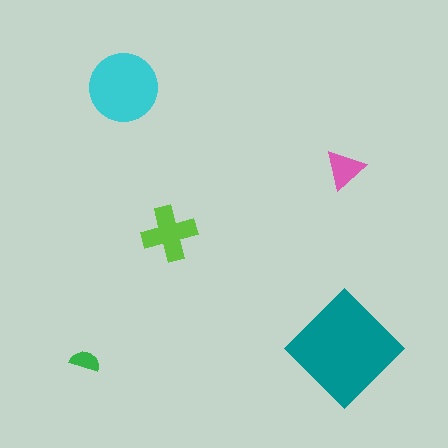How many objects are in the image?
There are 5 objects in the image.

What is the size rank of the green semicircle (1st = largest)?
5th.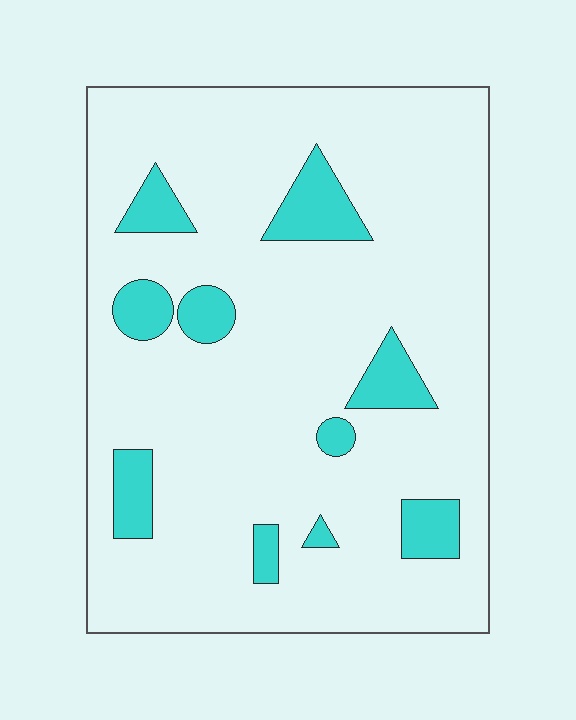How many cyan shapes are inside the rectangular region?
10.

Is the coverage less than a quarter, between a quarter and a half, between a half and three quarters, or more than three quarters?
Less than a quarter.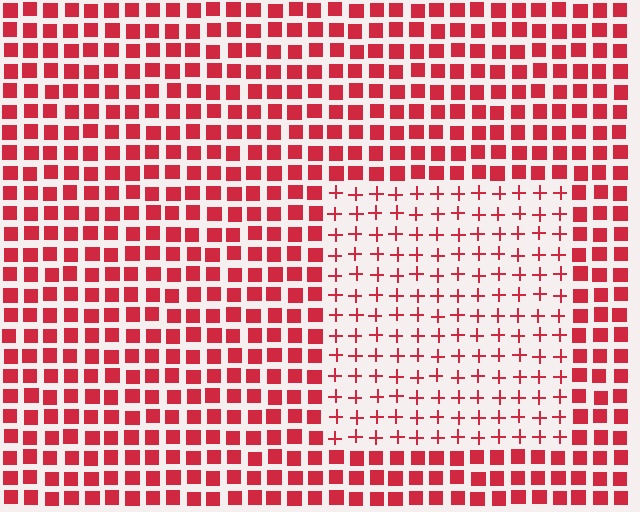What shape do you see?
I see a rectangle.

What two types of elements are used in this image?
The image uses plus signs inside the rectangle region and squares outside it.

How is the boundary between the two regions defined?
The boundary is defined by a change in element shape: plus signs inside vs. squares outside. All elements share the same color and spacing.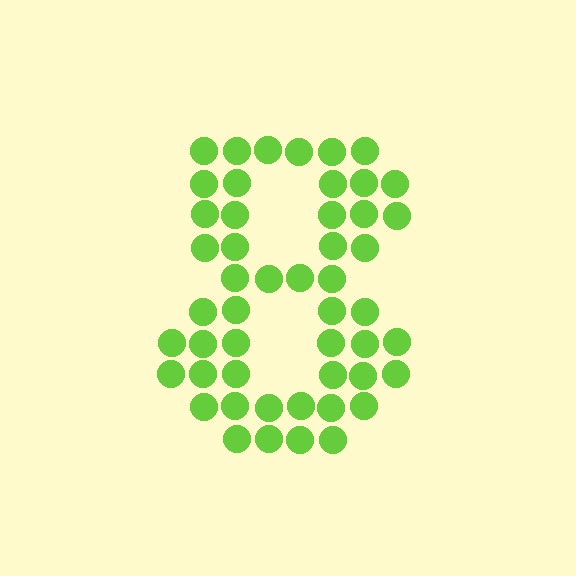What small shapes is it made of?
It is made of small circles.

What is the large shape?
The large shape is the digit 8.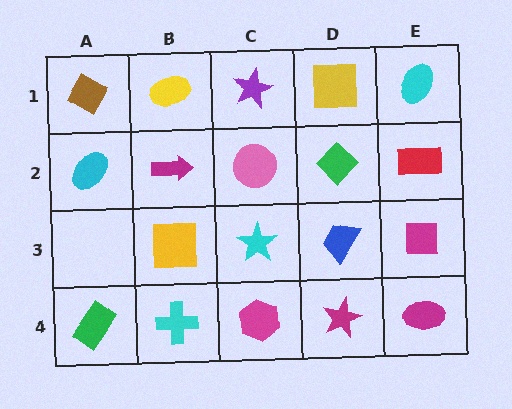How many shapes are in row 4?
5 shapes.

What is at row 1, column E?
A cyan ellipse.